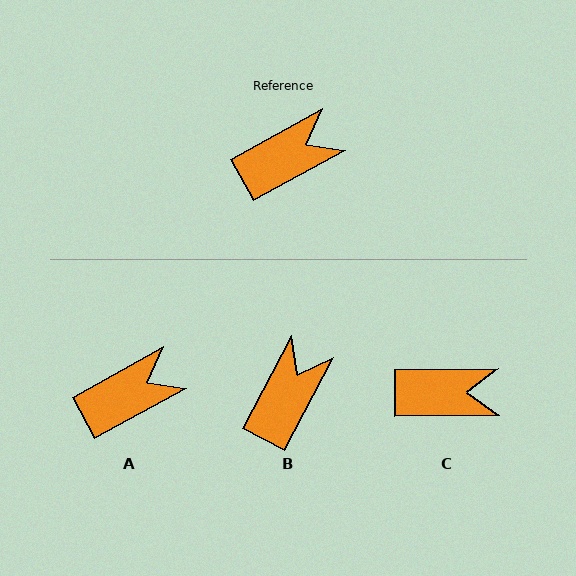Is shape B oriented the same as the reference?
No, it is off by about 33 degrees.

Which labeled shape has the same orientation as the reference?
A.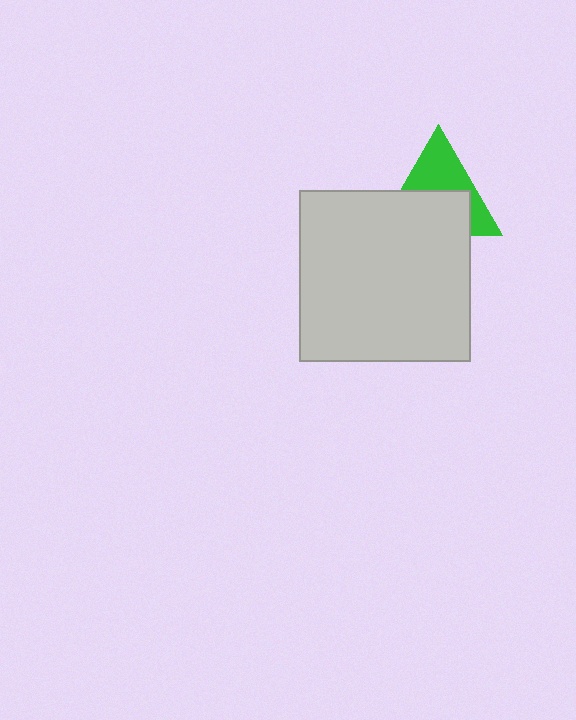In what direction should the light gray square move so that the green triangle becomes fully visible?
The light gray square should move down. That is the shortest direction to clear the overlap and leave the green triangle fully visible.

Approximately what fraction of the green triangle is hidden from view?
Roughly 54% of the green triangle is hidden behind the light gray square.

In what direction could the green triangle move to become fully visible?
The green triangle could move up. That would shift it out from behind the light gray square entirely.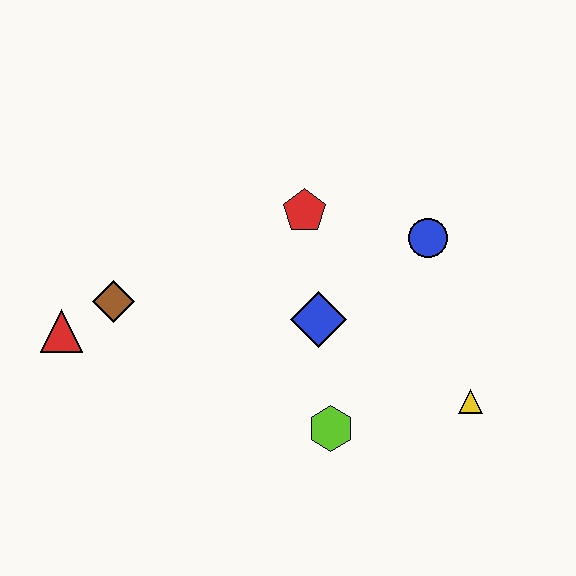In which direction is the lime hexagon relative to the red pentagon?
The lime hexagon is below the red pentagon.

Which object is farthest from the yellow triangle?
The red triangle is farthest from the yellow triangle.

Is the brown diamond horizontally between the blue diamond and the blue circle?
No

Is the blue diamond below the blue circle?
Yes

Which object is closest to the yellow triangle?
The lime hexagon is closest to the yellow triangle.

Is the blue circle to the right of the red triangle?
Yes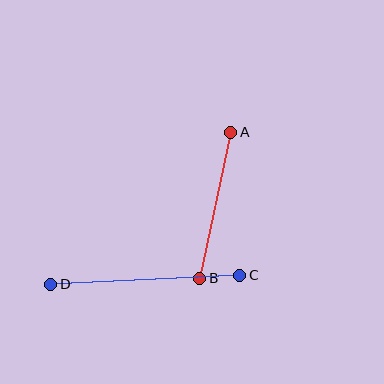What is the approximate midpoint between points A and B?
The midpoint is at approximately (215, 205) pixels.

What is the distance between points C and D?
The distance is approximately 189 pixels.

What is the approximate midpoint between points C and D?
The midpoint is at approximately (145, 280) pixels.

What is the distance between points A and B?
The distance is approximately 149 pixels.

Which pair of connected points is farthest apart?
Points C and D are farthest apart.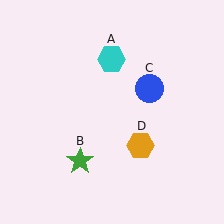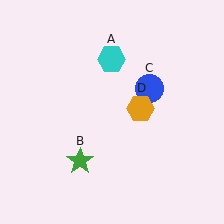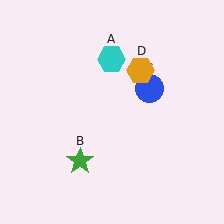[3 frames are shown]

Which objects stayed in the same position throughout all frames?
Cyan hexagon (object A) and green star (object B) and blue circle (object C) remained stationary.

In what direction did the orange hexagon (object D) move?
The orange hexagon (object D) moved up.